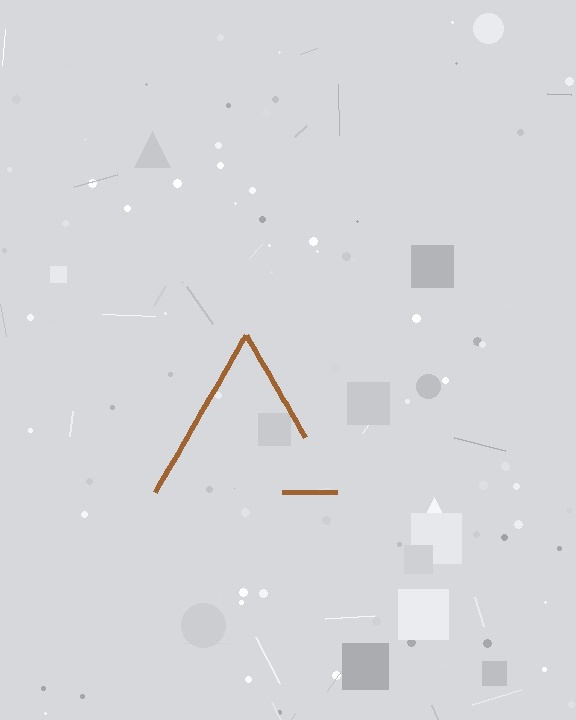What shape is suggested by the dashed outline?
The dashed outline suggests a triangle.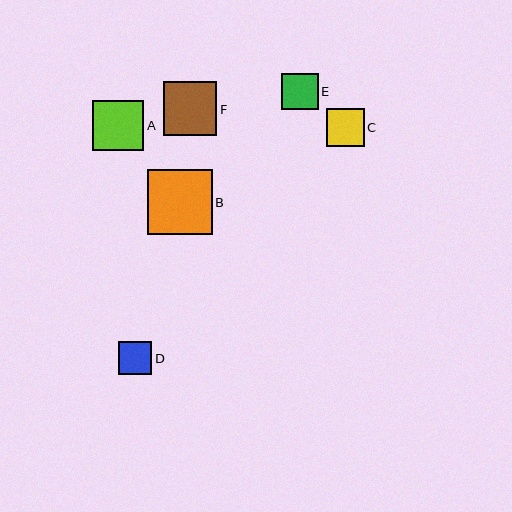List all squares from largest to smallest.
From largest to smallest: B, F, A, C, E, D.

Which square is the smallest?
Square D is the smallest with a size of approximately 34 pixels.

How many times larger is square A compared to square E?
Square A is approximately 1.4 times the size of square E.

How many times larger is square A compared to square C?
Square A is approximately 1.3 times the size of square C.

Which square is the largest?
Square B is the largest with a size of approximately 64 pixels.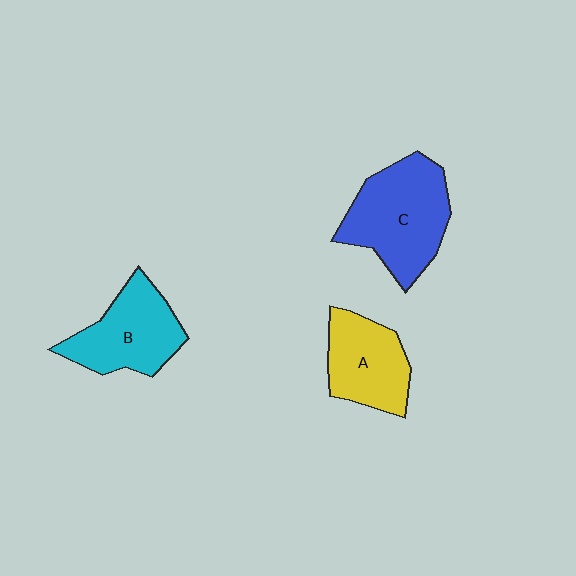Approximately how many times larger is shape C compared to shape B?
Approximately 1.3 times.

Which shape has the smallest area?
Shape A (yellow).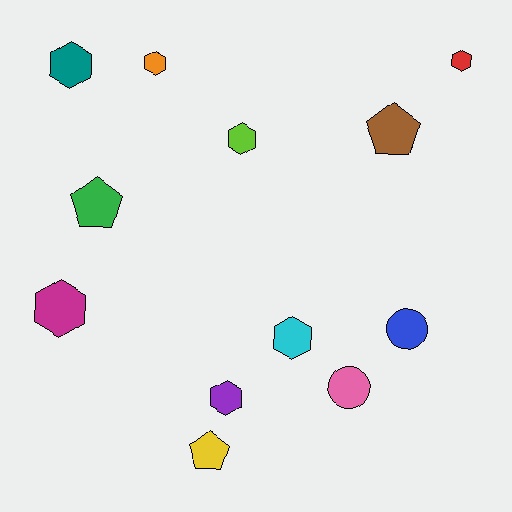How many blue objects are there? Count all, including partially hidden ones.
There is 1 blue object.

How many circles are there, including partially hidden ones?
There are 2 circles.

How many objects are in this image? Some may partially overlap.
There are 12 objects.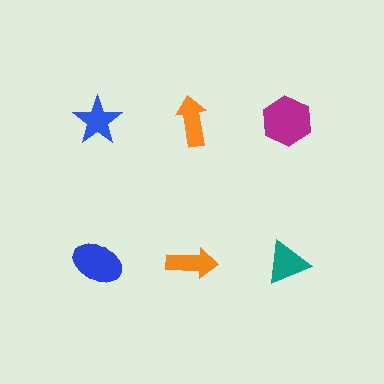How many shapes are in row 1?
3 shapes.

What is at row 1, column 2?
An orange arrow.